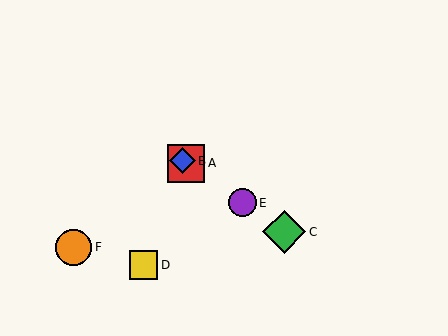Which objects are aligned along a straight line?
Objects A, B, C, E are aligned along a straight line.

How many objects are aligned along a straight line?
4 objects (A, B, C, E) are aligned along a straight line.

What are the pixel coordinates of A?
Object A is at (186, 163).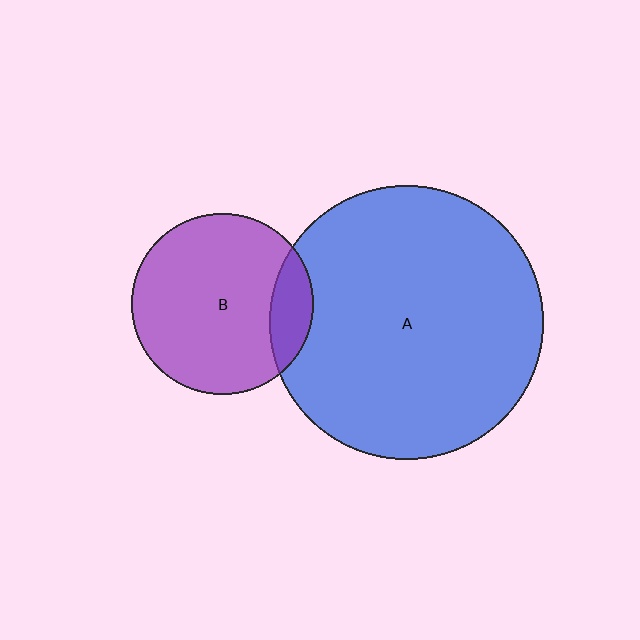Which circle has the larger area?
Circle A (blue).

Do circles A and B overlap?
Yes.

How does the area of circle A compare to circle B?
Approximately 2.3 times.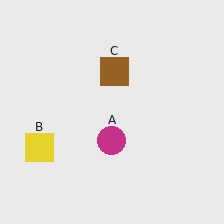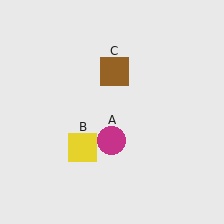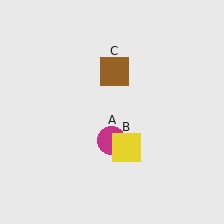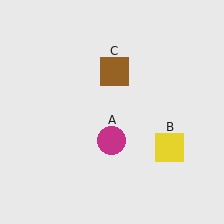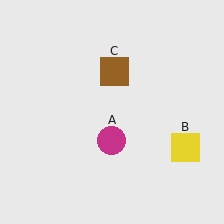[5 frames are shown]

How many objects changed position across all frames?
1 object changed position: yellow square (object B).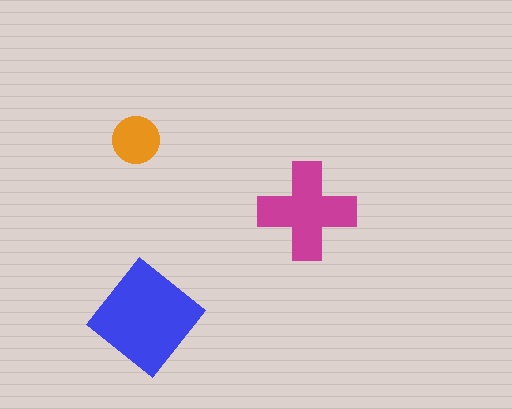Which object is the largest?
The blue diamond.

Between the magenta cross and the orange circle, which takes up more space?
The magenta cross.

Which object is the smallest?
The orange circle.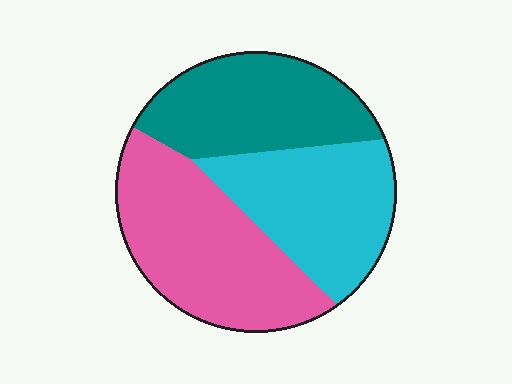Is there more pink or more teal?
Pink.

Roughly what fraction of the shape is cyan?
Cyan covers about 30% of the shape.